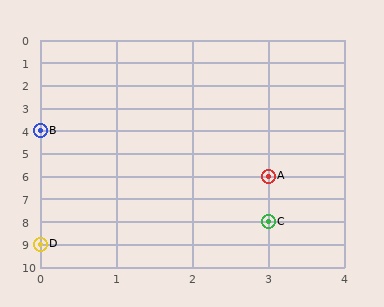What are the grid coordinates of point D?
Point D is at grid coordinates (0, 9).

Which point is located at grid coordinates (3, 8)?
Point C is at (3, 8).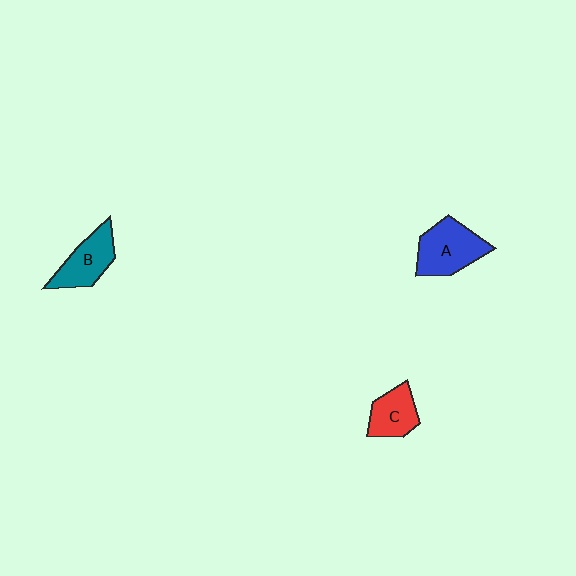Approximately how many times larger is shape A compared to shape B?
Approximately 1.2 times.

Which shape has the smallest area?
Shape C (red).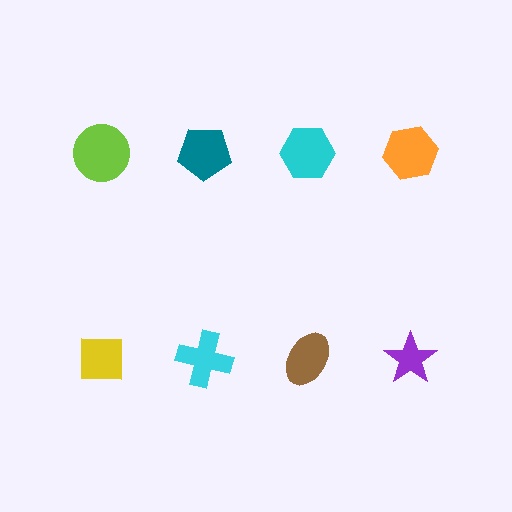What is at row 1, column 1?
A lime circle.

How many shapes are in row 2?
4 shapes.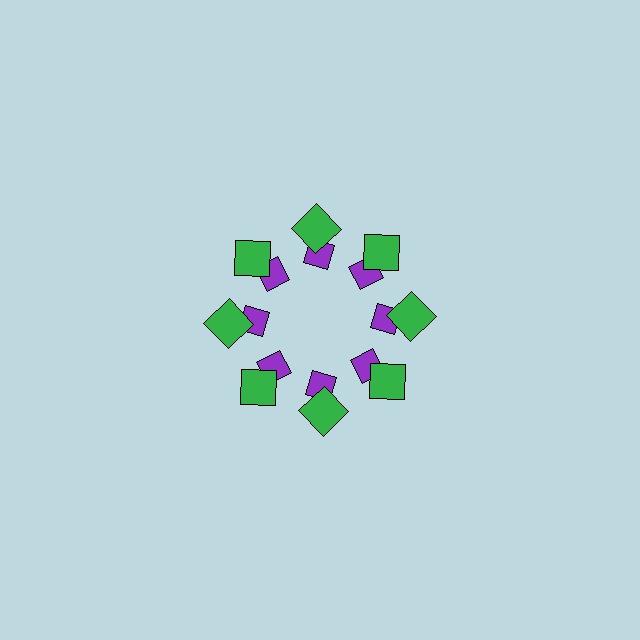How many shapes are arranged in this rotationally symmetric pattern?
There are 16 shapes, arranged in 8 groups of 2.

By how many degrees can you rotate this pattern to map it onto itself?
The pattern maps onto itself every 45 degrees of rotation.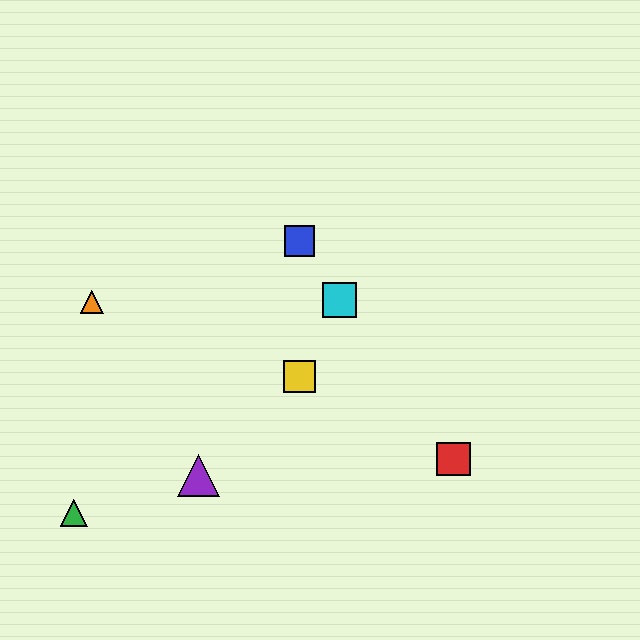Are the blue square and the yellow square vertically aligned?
Yes, both are at x≈299.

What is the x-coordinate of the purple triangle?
The purple triangle is at x≈199.